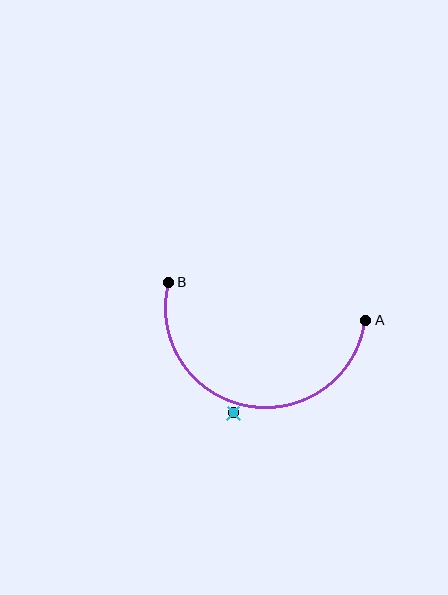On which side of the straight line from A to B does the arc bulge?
The arc bulges below the straight line connecting A and B.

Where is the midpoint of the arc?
The arc midpoint is the point on the curve farthest from the straight line joining A and B. It sits below that line.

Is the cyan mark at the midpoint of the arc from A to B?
No — the cyan mark does not lie on the arc at all. It sits slightly outside the curve.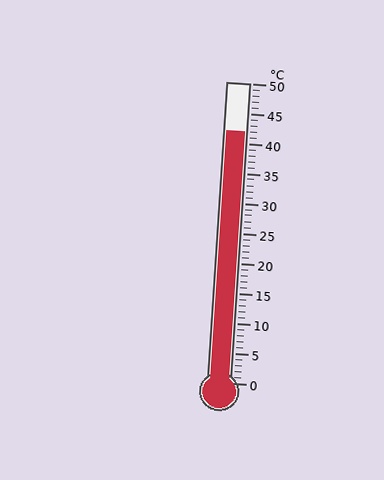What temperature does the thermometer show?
The thermometer shows approximately 42°C.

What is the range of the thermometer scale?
The thermometer scale ranges from 0°C to 50°C.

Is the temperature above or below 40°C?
The temperature is above 40°C.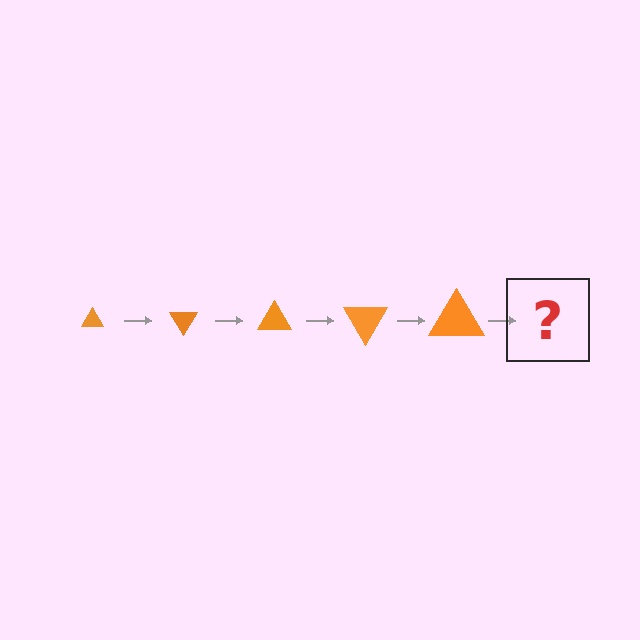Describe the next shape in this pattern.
It should be a triangle, larger than the previous one and rotated 300 degrees from the start.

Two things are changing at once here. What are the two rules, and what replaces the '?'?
The two rules are that the triangle grows larger each step and it rotates 60 degrees each step. The '?' should be a triangle, larger than the previous one and rotated 300 degrees from the start.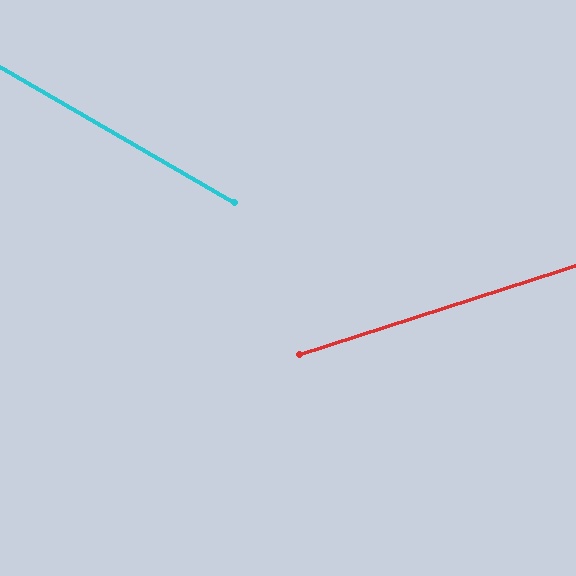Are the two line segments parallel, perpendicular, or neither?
Neither parallel nor perpendicular — they differ by about 48°.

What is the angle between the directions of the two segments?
Approximately 48 degrees.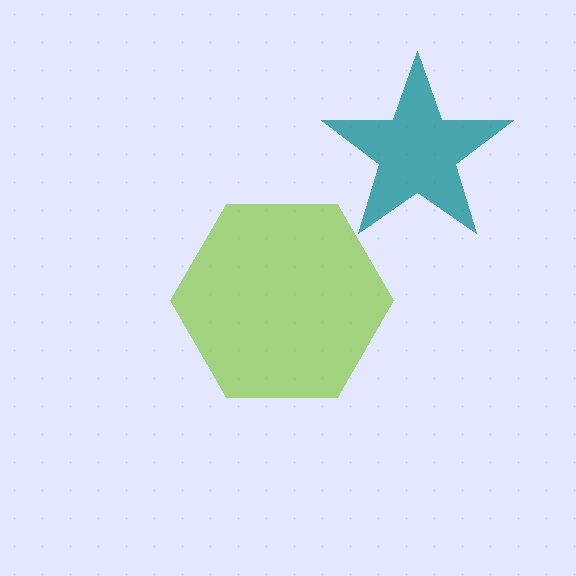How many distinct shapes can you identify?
There are 2 distinct shapes: a lime hexagon, a teal star.